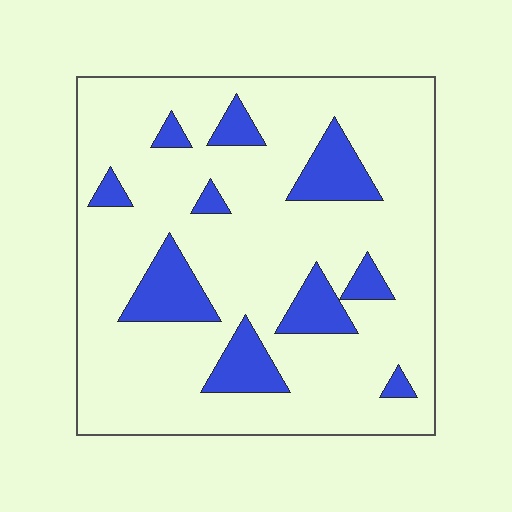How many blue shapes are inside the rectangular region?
10.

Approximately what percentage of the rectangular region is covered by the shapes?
Approximately 15%.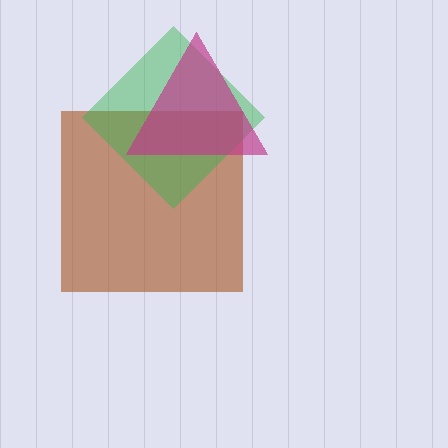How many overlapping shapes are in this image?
There are 3 overlapping shapes in the image.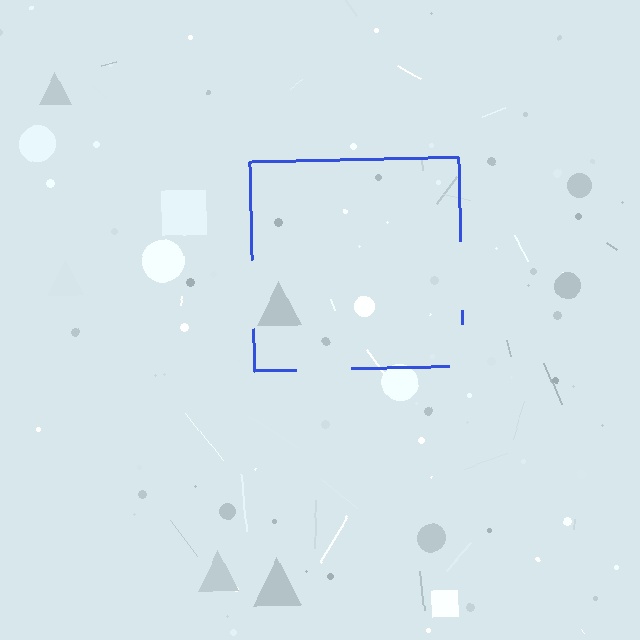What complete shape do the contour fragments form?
The contour fragments form a square.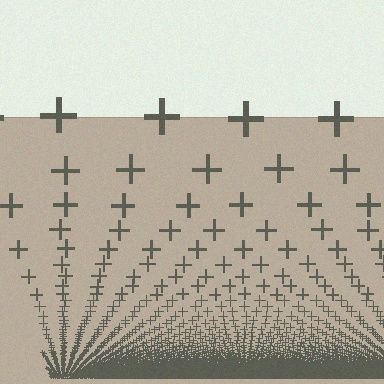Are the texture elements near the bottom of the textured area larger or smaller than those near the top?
Smaller. The gradient is inverted — elements near the bottom are smaller and denser.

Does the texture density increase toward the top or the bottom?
Density increases toward the bottom.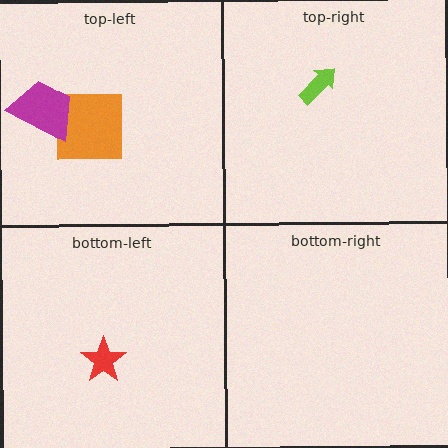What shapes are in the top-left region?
The orange square, the magenta trapezoid.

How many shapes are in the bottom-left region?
1.